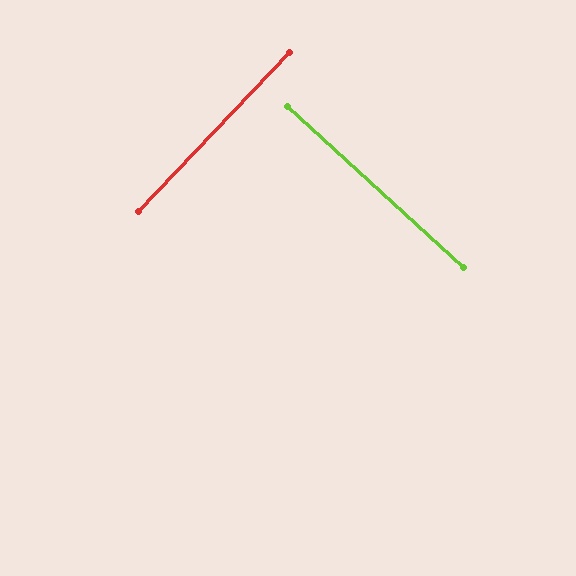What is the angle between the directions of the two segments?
Approximately 89 degrees.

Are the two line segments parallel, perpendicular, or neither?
Perpendicular — they meet at approximately 89°.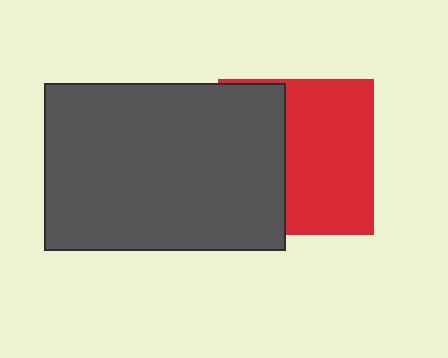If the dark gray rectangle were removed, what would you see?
You would see the complete red square.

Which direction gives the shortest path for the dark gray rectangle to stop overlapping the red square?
Moving left gives the shortest separation.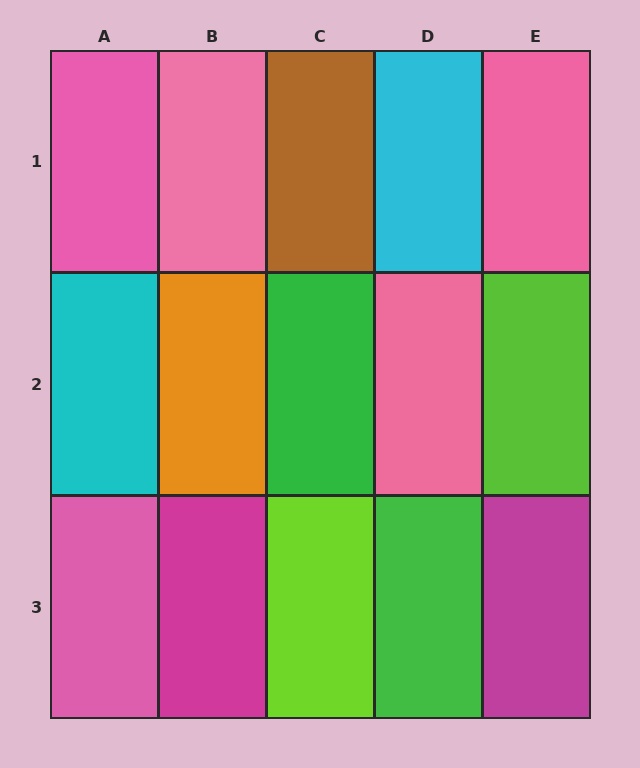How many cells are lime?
2 cells are lime.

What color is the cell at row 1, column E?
Pink.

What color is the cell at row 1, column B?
Pink.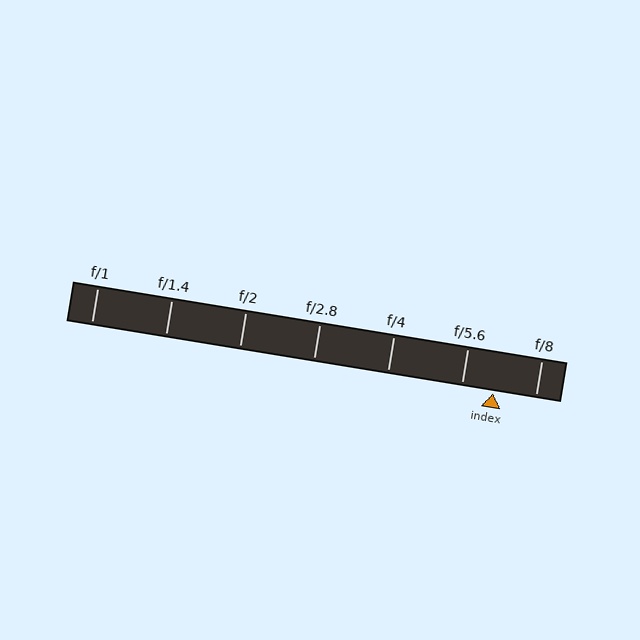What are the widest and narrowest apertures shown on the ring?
The widest aperture shown is f/1 and the narrowest is f/8.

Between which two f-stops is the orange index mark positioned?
The index mark is between f/5.6 and f/8.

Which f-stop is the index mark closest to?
The index mark is closest to f/5.6.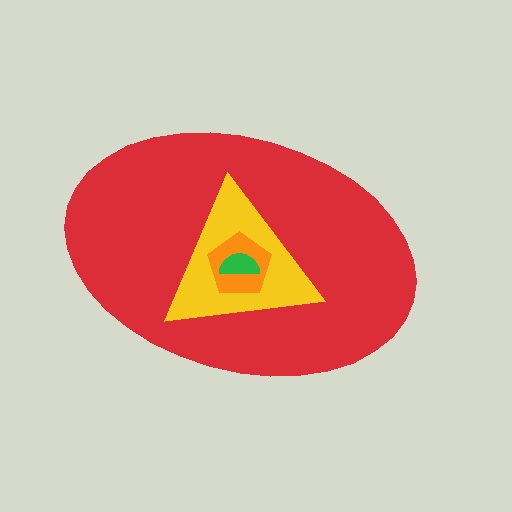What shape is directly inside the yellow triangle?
The orange pentagon.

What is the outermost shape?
The red ellipse.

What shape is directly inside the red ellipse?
The yellow triangle.